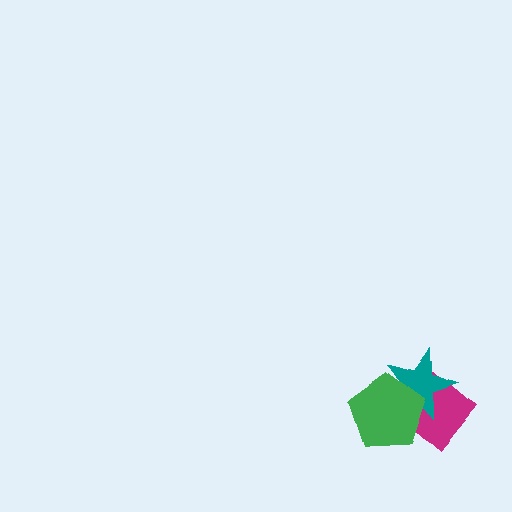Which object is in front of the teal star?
The green pentagon is in front of the teal star.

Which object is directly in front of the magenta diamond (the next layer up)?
The teal star is directly in front of the magenta diamond.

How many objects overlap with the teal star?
2 objects overlap with the teal star.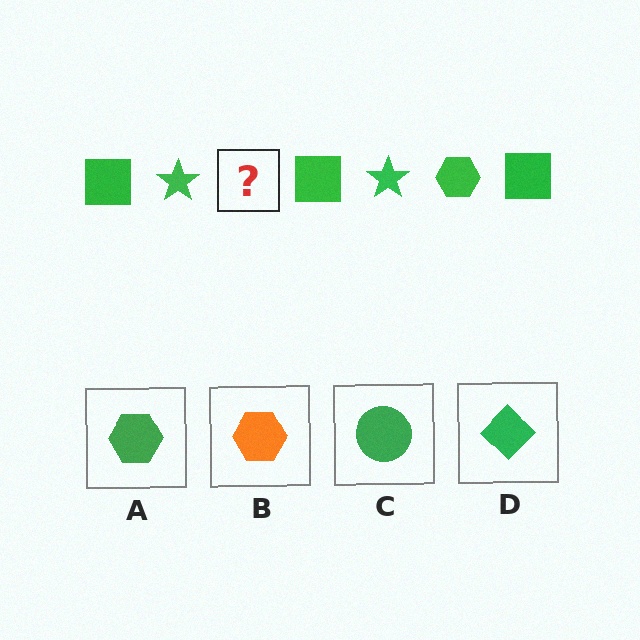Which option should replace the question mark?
Option A.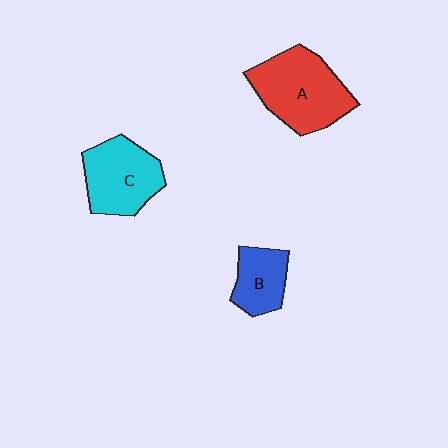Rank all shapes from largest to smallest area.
From largest to smallest: A (red), C (cyan), B (blue).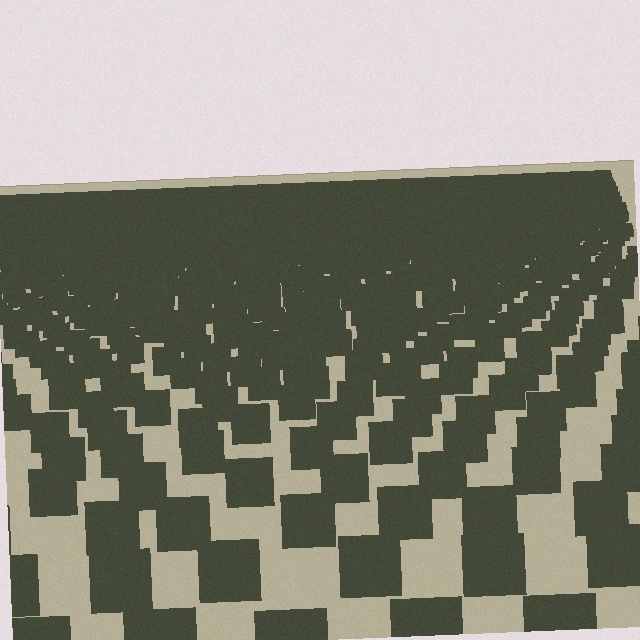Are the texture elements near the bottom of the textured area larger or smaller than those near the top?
Larger. Near the bottom, elements are closer to the viewer and appear at a bigger on-screen size.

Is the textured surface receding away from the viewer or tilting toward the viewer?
The surface is receding away from the viewer. Texture elements get smaller and denser toward the top.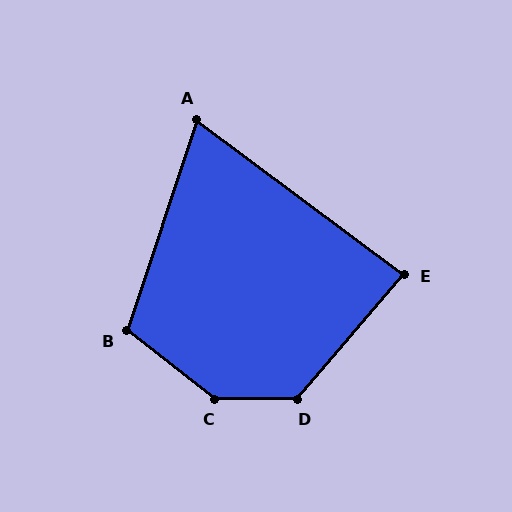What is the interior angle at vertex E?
Approximately 86 degrees (approximately right).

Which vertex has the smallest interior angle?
A, at approximately 71 degrees.